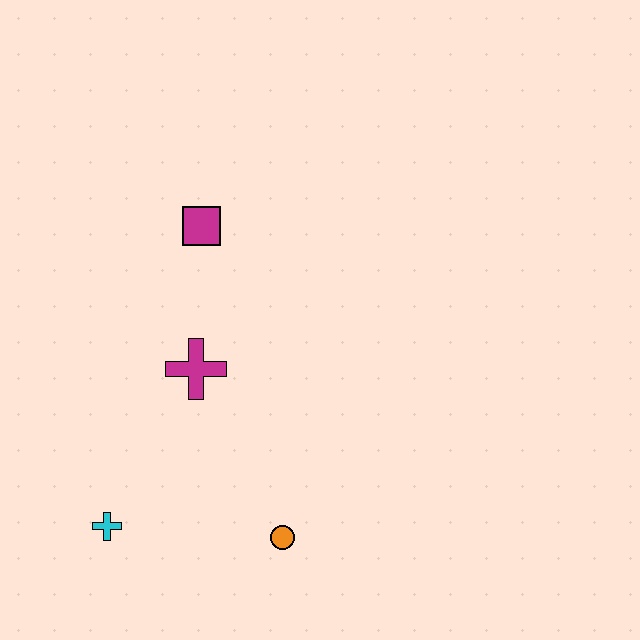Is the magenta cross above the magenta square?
No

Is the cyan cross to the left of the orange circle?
Yes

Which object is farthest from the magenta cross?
The orange circle is farthest from the magenta cross.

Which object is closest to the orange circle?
The cyan cross is closest to the orange circle.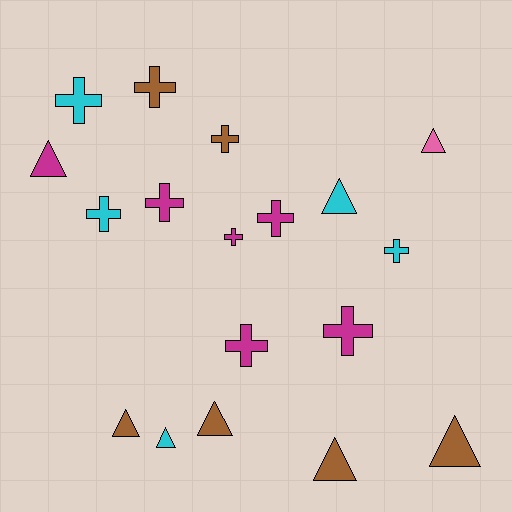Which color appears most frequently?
Magenta, with 6 objects.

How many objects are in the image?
There are 18 objects.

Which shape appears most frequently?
Cross, with 10 objects.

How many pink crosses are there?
There are no pink crosses.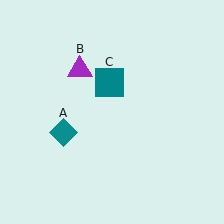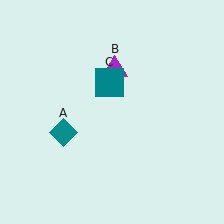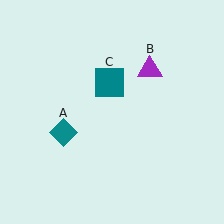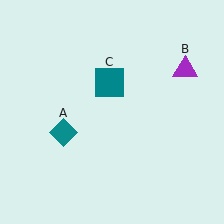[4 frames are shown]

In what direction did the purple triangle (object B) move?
The purple triangle (object B) moved right.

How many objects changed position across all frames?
1 object changed position: purple triangle (object B).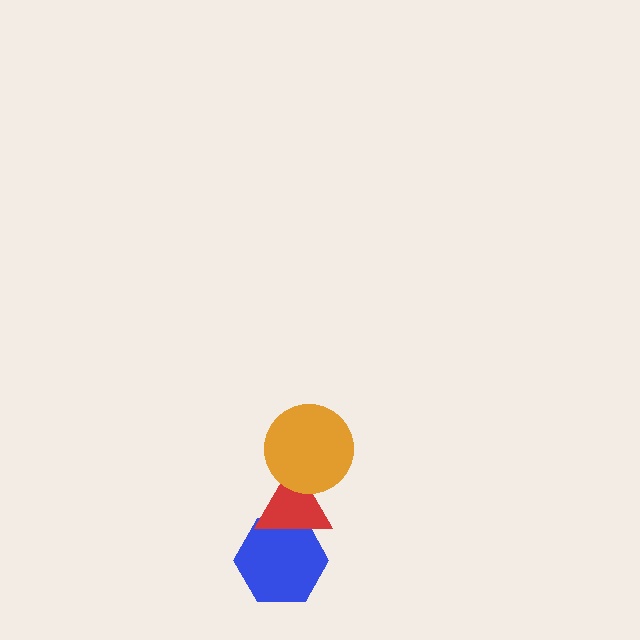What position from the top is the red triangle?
The red triangle is 2nd from the top.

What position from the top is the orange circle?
The orange circle is 1st from the top.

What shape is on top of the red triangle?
The orange circle is on top of the red triangle.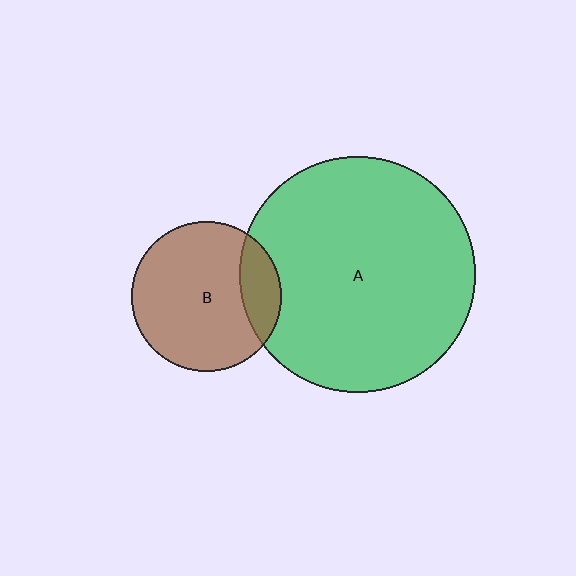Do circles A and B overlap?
Yes.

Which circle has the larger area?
Circle A (green).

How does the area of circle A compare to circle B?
Approximately 2.5 times.